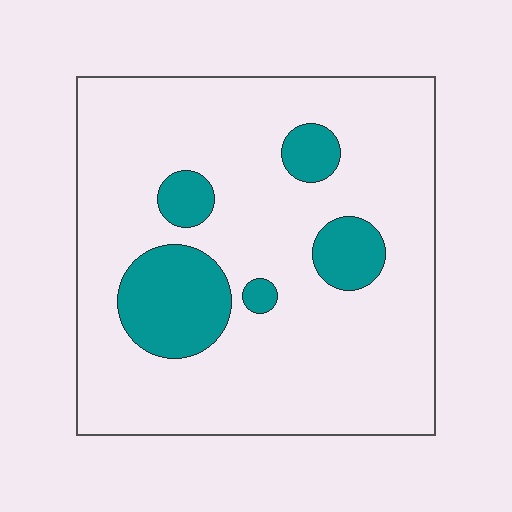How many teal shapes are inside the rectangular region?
5.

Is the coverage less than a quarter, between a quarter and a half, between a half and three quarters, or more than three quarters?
Less than a quarter.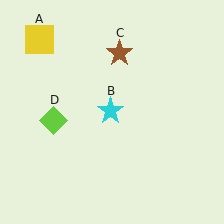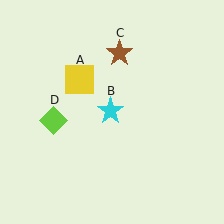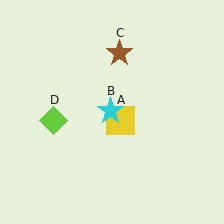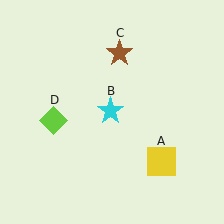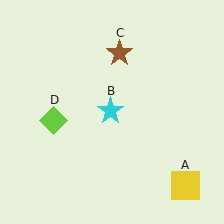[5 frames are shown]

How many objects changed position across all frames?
1 object changed position: yellow square (object A).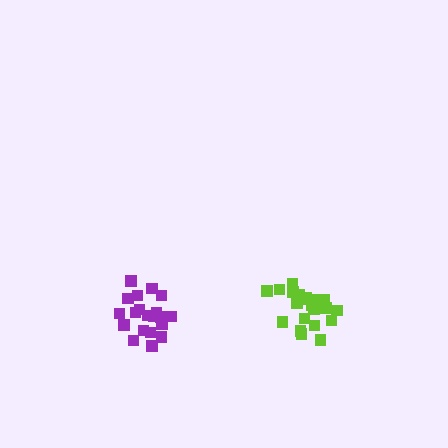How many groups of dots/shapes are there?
There are 2 groups.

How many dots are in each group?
Group 1: 20 dots, Group 2: 21 dots (41 total).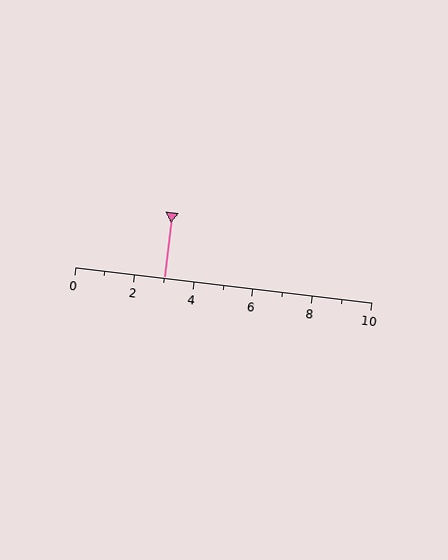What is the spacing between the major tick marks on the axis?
The major ticks are spaced 2 apart.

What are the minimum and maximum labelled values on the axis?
The axis runs from 0 to 10.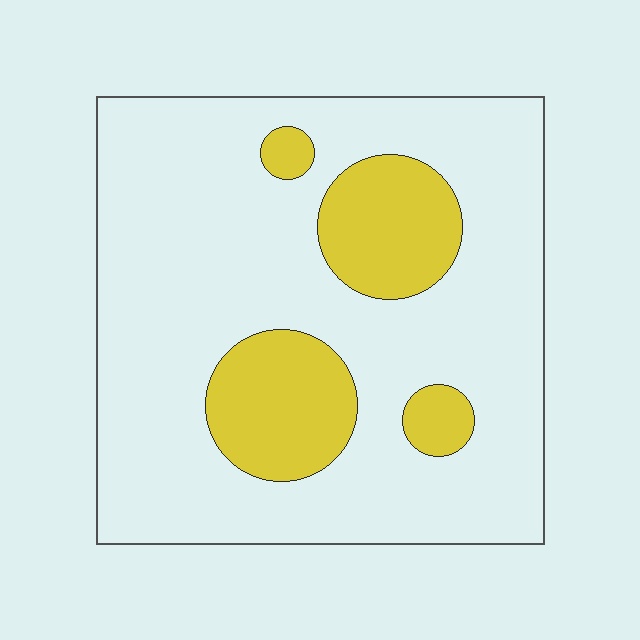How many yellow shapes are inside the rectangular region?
4.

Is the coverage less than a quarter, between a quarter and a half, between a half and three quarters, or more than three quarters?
Less than a quarter.